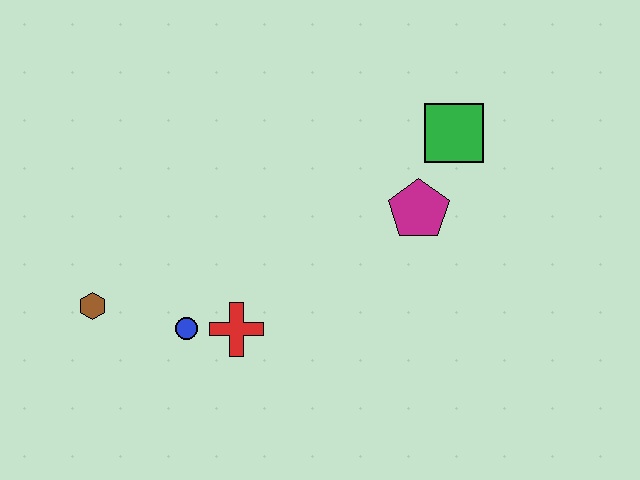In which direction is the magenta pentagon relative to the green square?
The magenta pentagon is below the green square.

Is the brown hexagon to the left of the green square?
Yes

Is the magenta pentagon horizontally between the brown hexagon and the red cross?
No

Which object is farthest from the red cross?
The green square is farthest from the red cross.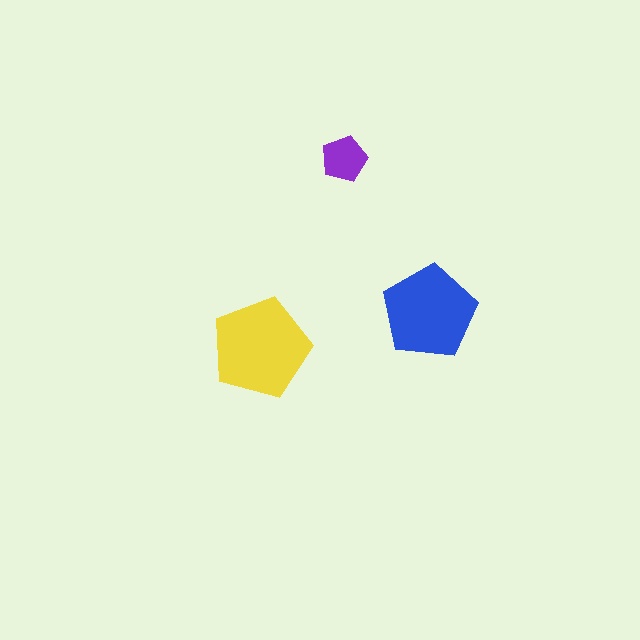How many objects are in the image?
There are 3 objects in the image.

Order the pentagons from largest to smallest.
the yellow one, the blue one, the purple one.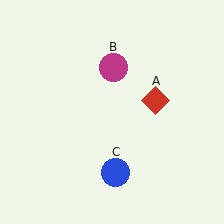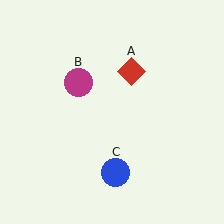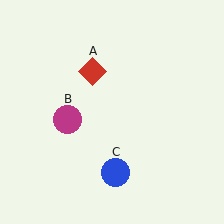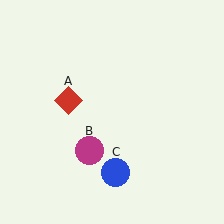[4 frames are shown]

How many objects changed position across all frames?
2 objects changed position: red diamond (object A), magenta circle (object B).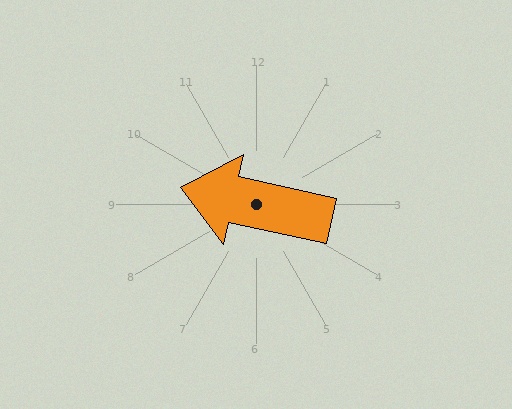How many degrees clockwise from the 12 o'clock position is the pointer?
Approximately 283 degrees.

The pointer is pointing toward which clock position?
Roughly 9 o'clock.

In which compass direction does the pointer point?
West.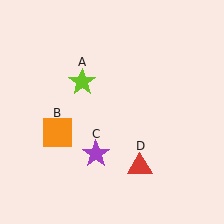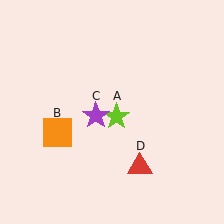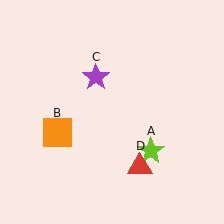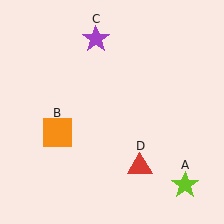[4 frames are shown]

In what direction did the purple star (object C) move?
The purple star (object C) moved up.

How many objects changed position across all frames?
2 objects changed position: lime star (object A), purple star (object C).